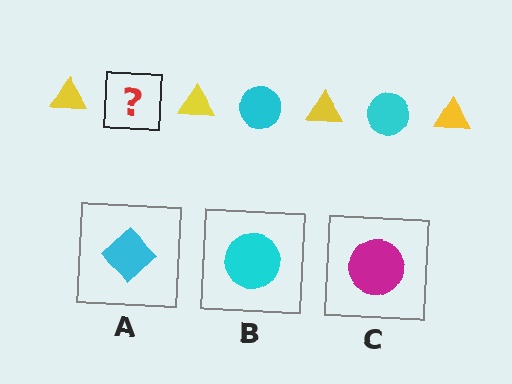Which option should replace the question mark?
Option B.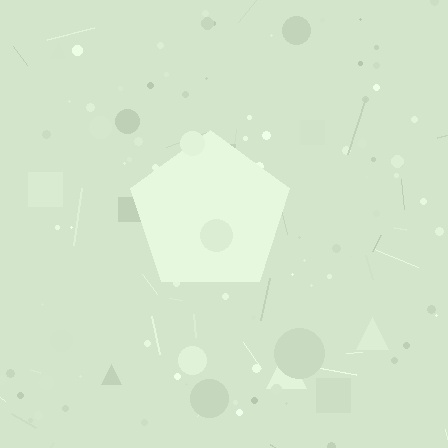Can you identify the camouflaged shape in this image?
The camouflaged shape is a pentagon.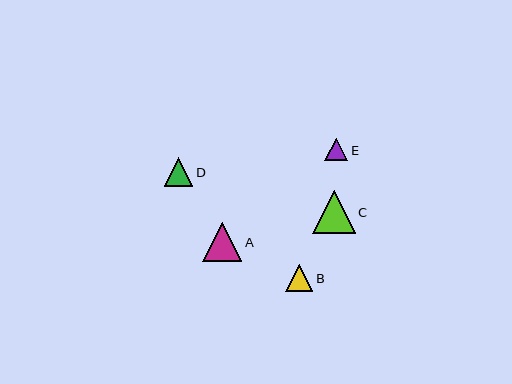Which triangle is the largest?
Triangle C is the largest with a size of approximately 43 pixels.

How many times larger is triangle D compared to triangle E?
Triangle D is approximately 1.3 times the size of triangle E.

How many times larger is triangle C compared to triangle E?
Triangle C is approximately 1.9 times the size of triangle E.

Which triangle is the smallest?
Triangle E is the smallest with a size of approximately 23 pixels.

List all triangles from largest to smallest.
From largest to smallest: C, A, D, B, E.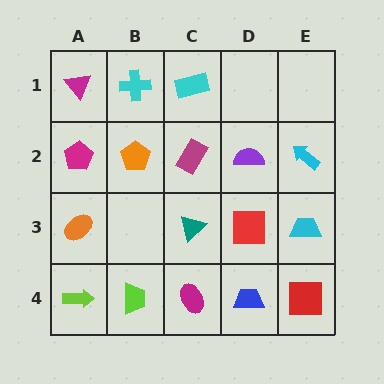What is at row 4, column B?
A lime trapezoid.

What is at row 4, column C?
A magenta ellipse.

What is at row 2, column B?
An orange pentagon.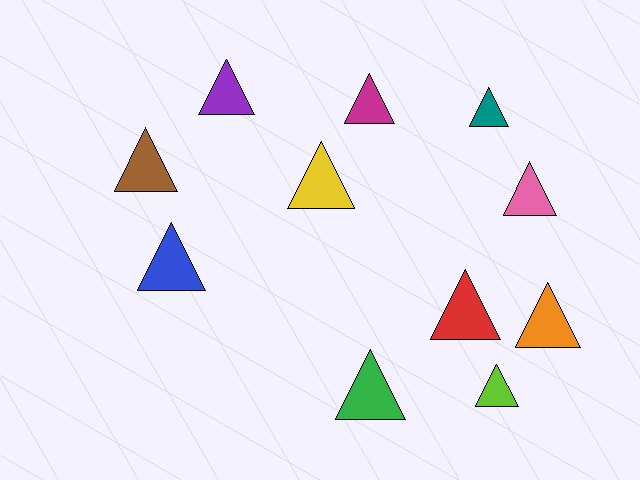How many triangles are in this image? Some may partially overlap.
There are 11 triangles.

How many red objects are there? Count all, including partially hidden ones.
There is 1 red object.